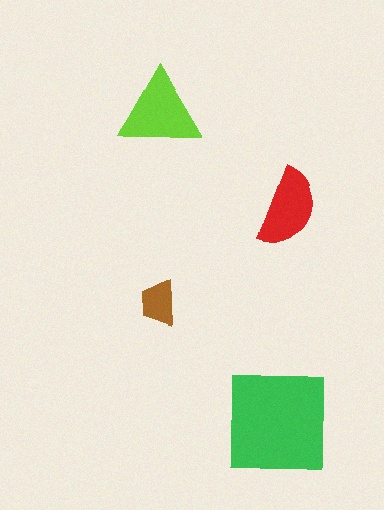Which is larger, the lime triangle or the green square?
The green square.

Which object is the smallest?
The brown trapezoid.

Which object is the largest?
The green square.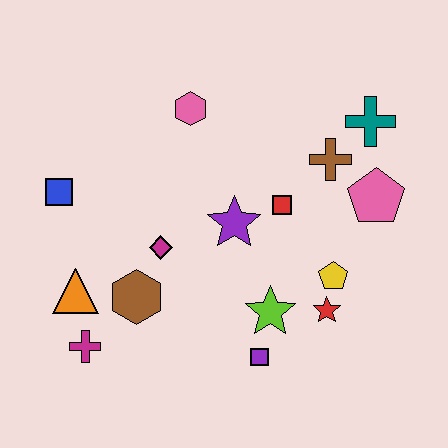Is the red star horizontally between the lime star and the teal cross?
Yes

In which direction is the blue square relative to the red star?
The blue square is to the left of the red star.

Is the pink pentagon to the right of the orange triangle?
Yes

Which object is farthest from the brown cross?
The magenta cross is farthest from the brown cross.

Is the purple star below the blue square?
Yes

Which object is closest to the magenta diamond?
The brown hexagon is closest to the magenta diamond.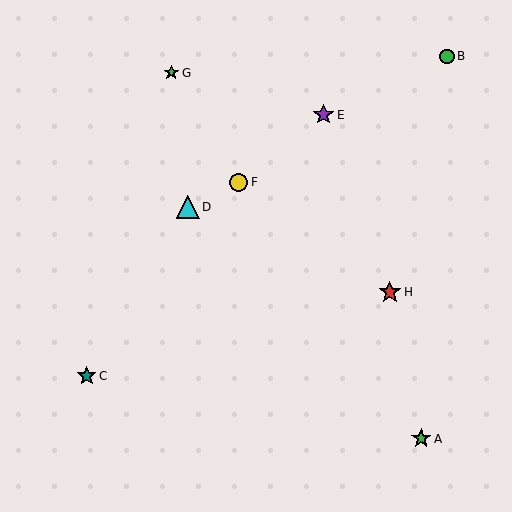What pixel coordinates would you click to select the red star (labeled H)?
Click at (390, 292) to select the red star H.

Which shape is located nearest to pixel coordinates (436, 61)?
The green circle (labeled B) at (447, 56) is nearest to that location.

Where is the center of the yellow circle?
The center of the yellow circle is at (239, 182).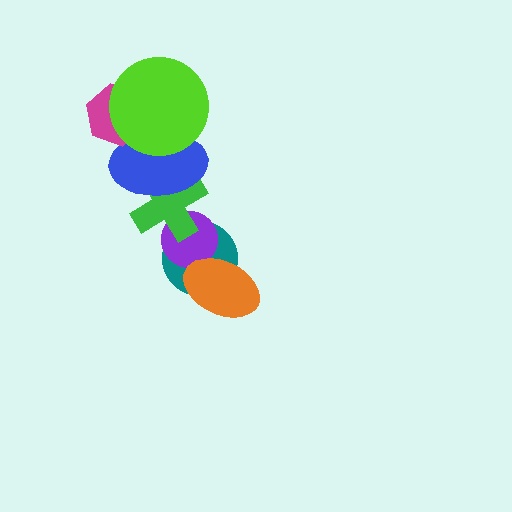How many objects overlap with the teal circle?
3 objects overlap with the teal circle.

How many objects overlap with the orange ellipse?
2 objects overlap with the orange ellipse.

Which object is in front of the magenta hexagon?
The lime circle is in front of the magenta hexagon.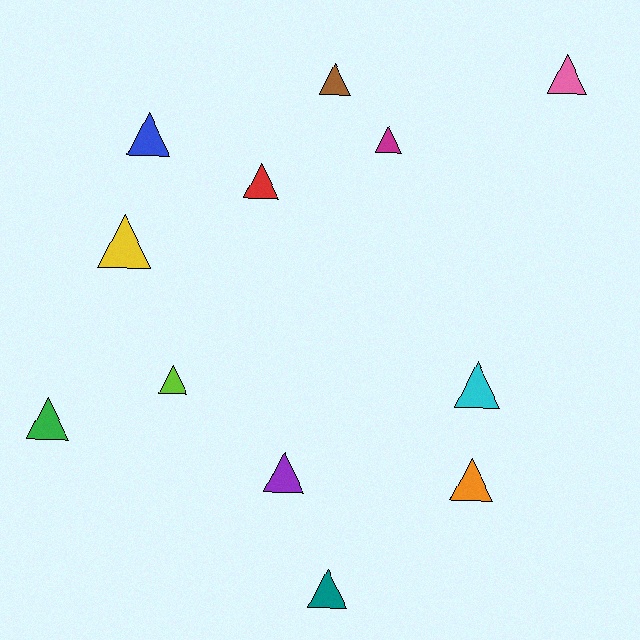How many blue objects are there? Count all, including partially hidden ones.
There is 1 blue object.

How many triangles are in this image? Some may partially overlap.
There are 12 triangles.